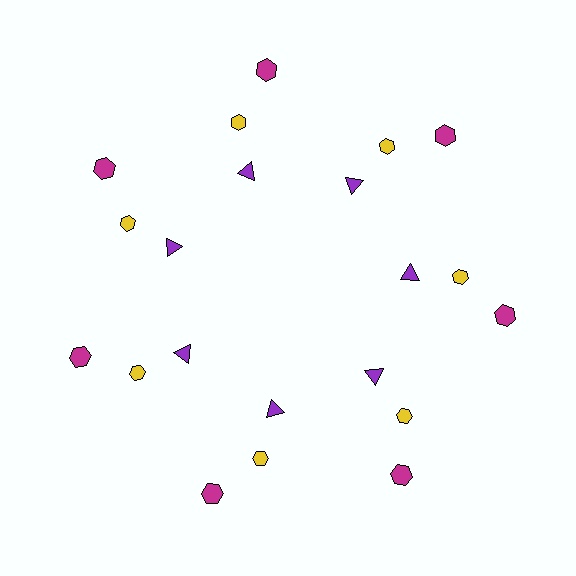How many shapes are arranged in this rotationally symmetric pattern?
There are 21 shapes, arranged in 7 groups of 3.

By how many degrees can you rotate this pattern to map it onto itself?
The pattern maps onto itself every 51 degrees of rotation.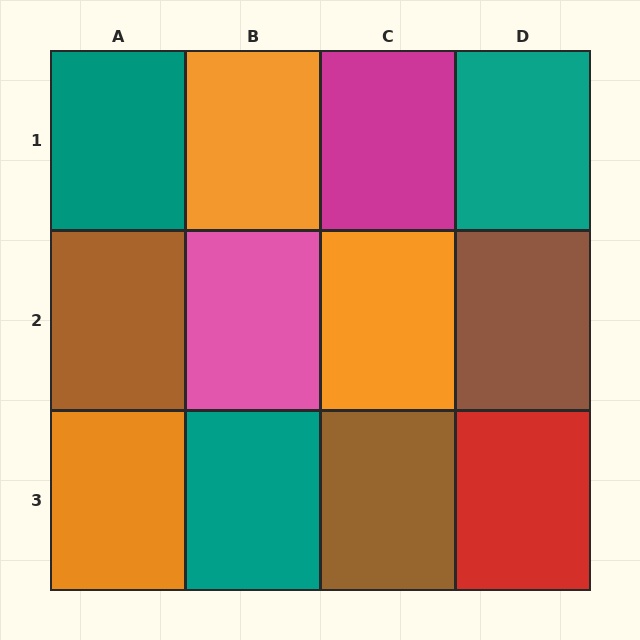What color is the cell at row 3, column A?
Orange.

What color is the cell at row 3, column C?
Brown.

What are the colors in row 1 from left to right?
Teal, orange, magenta, teal.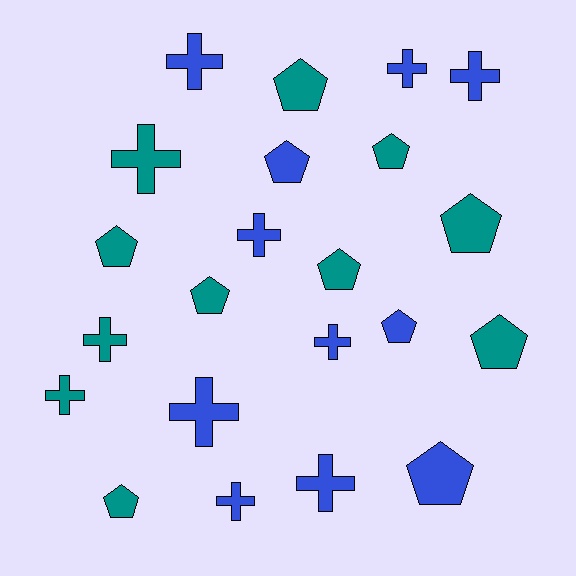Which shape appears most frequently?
Pentagon, with 11 objects.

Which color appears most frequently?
Blue, with 11 objects.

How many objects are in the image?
There are 22 objects.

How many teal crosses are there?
There are 3 teal crosses.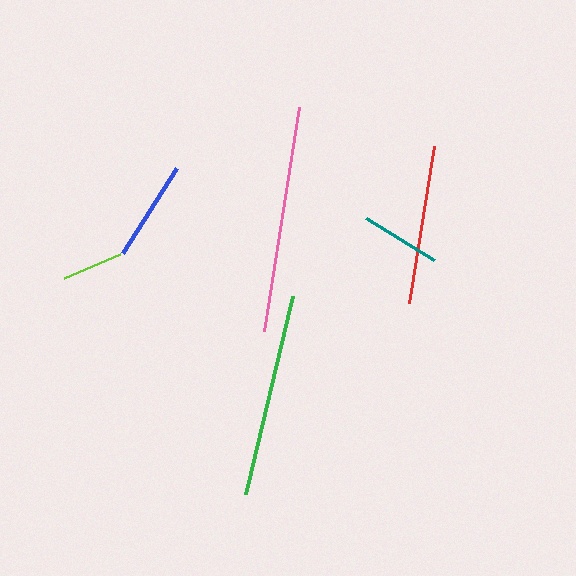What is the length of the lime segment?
The lime segment is approximately 61 pixels long.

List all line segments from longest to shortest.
From longest to shortest: pink, green, red, blue, teal, lime.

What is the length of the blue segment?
The blue segment is approximately 101 pixels long.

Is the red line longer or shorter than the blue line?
The red line is longer than the blue line.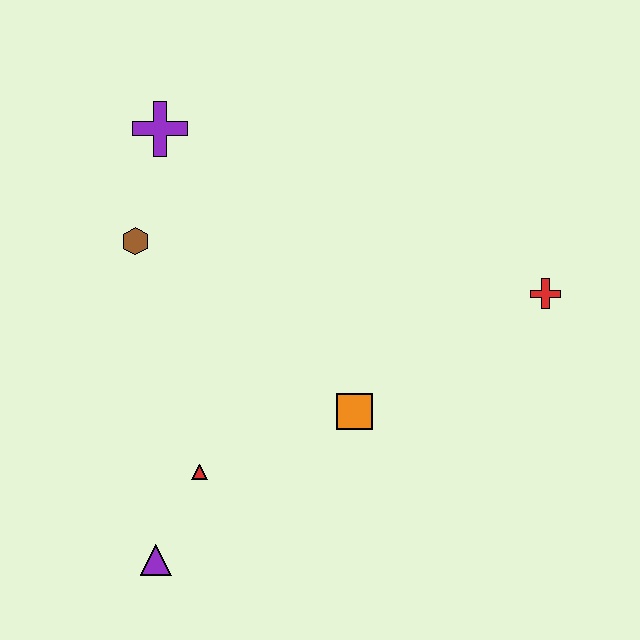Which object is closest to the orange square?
The red triangle is closest to the orange square.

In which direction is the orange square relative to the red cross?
The orange square is to the left of the red cross.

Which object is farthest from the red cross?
The purple triangle is farthest from the red cross.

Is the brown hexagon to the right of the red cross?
No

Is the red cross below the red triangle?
No